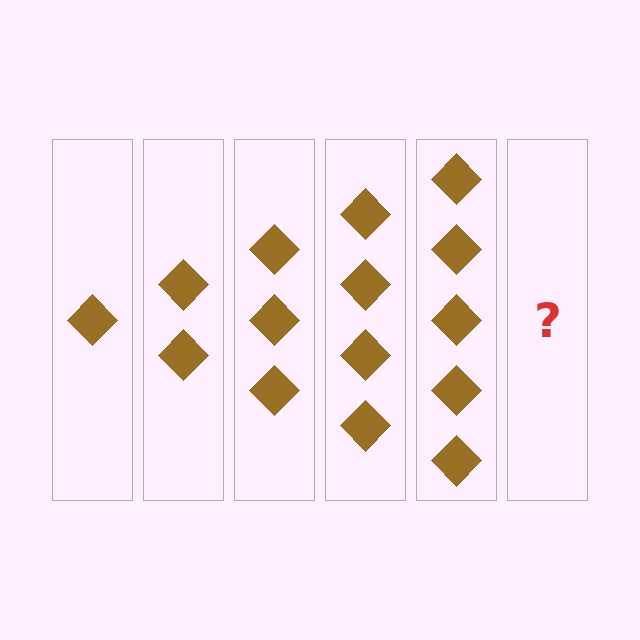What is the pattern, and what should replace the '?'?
The pattern is that each step adds one more diamond. The '?' should be 6 diamonds.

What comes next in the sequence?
The next element should be 6 diamonds.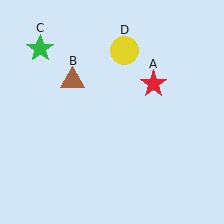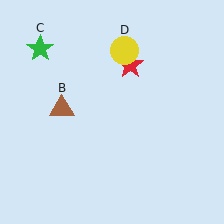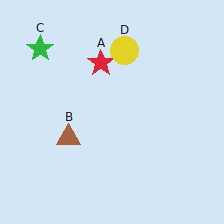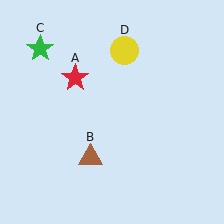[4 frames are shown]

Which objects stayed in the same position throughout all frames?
Green star (object C) and yellow circle (object D) remained stationary.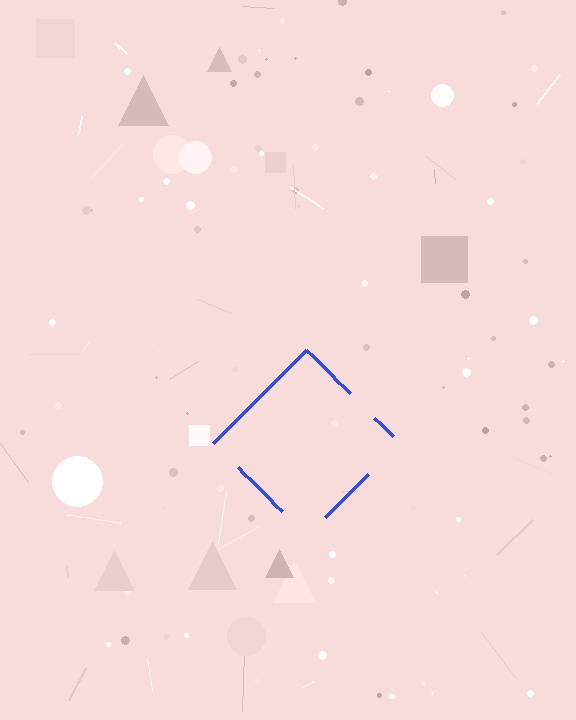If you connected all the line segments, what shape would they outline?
They would outline a diamond.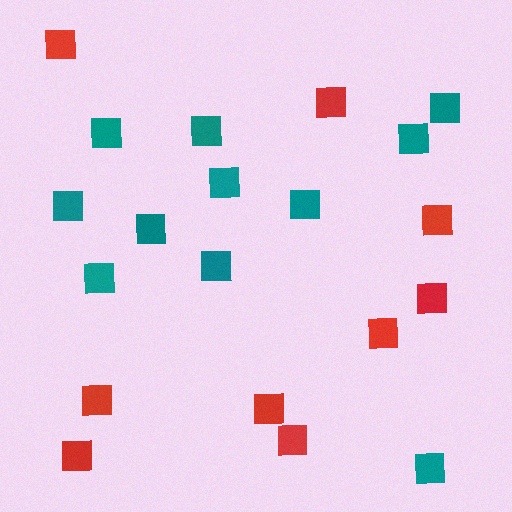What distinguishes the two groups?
There are 2 groups: one group of red squares (9) and one group of teal squares (11).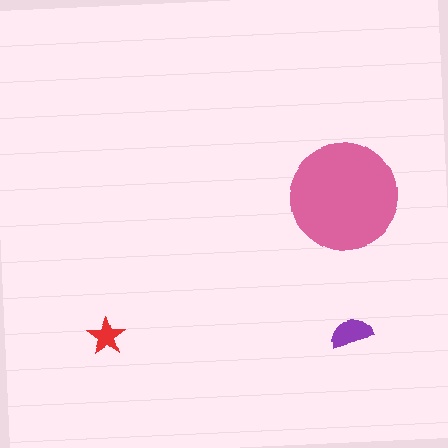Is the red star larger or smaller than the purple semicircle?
Smaller.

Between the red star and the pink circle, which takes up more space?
The pink circle.